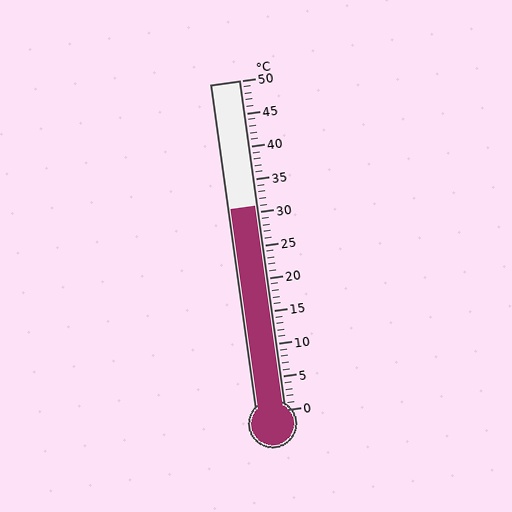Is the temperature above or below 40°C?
The temperature is below 40°C.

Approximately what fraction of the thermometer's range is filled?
The thermometer is filled to approximately 60% of its range.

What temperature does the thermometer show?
The thermometer shows approximately 31°C.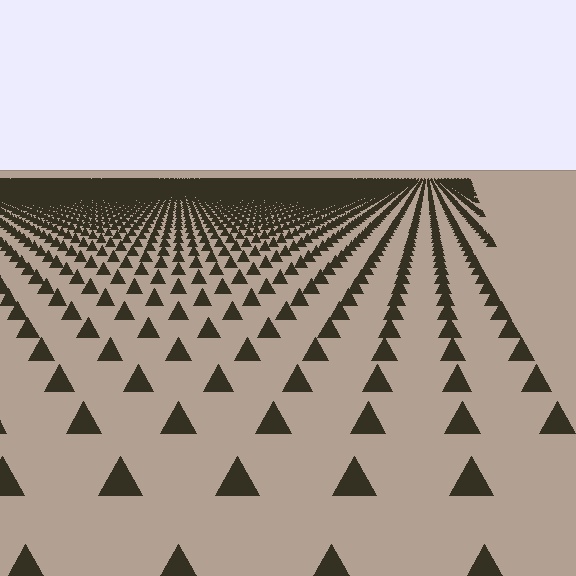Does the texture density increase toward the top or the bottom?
Density increases toward the top.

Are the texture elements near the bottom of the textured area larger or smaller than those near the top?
Larger. Near the bottom, elements are closer to the viewer and appear at a bigger on-screen size.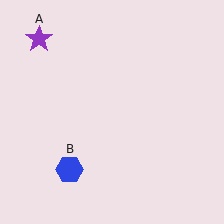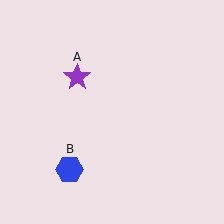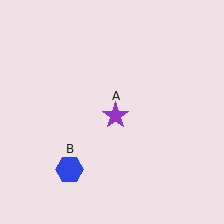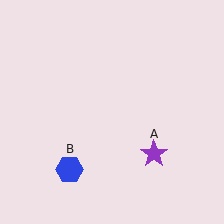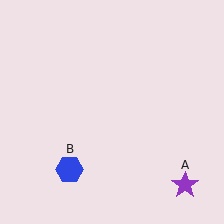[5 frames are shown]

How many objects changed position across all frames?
1 object changed position: purple star (object A).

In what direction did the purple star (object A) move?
The purple star (object A) moved down and to the right.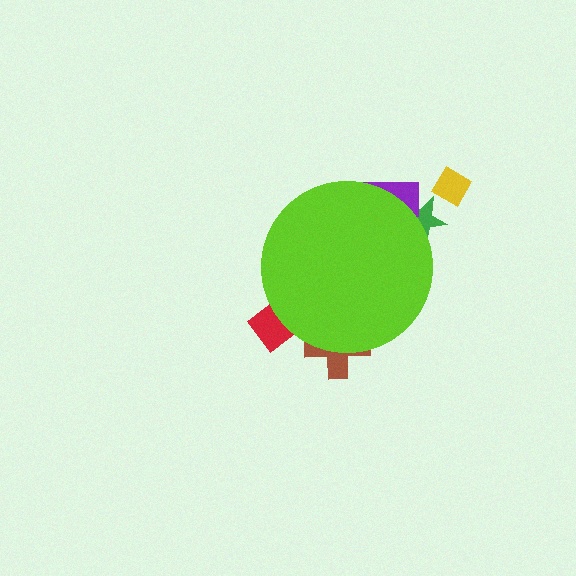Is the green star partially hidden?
Yes, the green star is partially hidden behind the lime circle.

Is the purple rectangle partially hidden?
Yes, the purple rectangle is partially hidden behind the lime circle.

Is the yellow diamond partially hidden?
No, the yellow diamond is fully visible.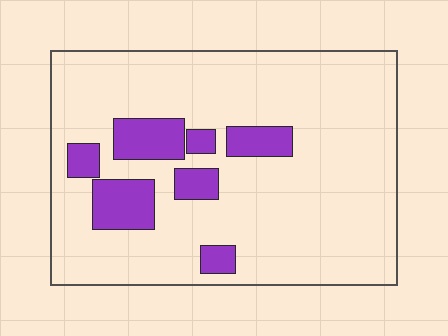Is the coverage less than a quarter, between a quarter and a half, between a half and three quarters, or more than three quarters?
Less than a quarter.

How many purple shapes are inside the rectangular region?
7.